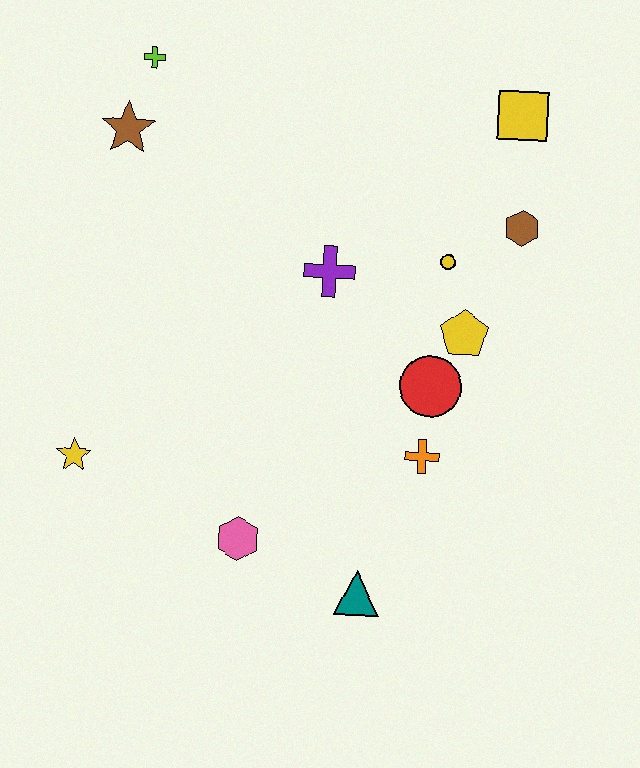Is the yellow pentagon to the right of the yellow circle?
Yes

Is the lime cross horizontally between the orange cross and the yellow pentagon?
No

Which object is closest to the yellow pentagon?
The red circle is closest to the yellow pentagon.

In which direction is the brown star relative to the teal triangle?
The brown star is above the teal triangle.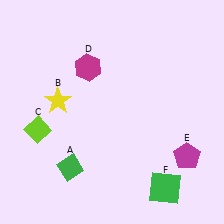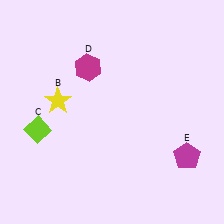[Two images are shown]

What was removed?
The green square (F), the green diamond (A) were removed in Image 2.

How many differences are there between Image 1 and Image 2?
There are 2 differences between the two images.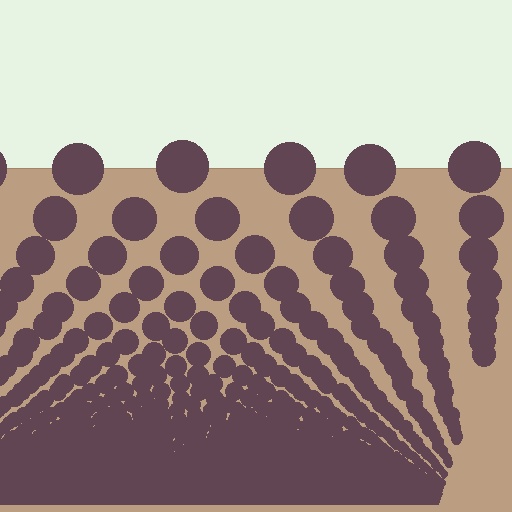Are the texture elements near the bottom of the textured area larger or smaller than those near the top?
Smaller. The gradient is inverted — elements near the bottom are smaller and denser.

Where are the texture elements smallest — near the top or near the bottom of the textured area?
Near the bottom.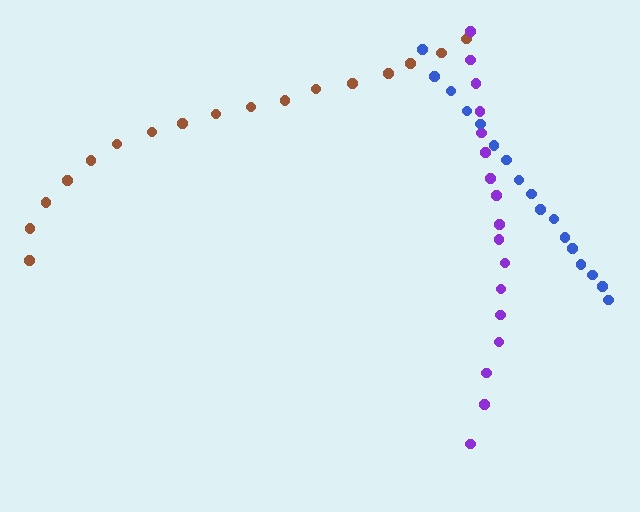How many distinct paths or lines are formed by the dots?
There are 3 distinct paths.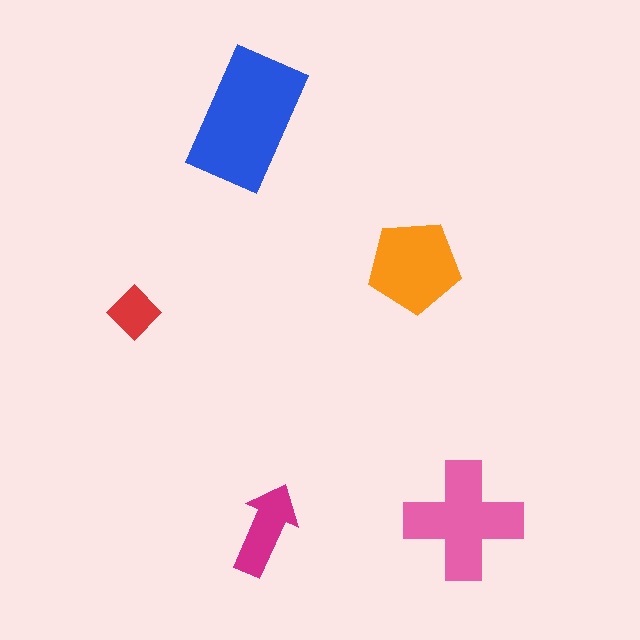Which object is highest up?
The blue rectangle is topmost.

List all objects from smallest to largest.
The red diamond, the magenta arrow, the orange pentagon, the pink cross, the blue rectangle.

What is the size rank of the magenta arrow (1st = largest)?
4th.